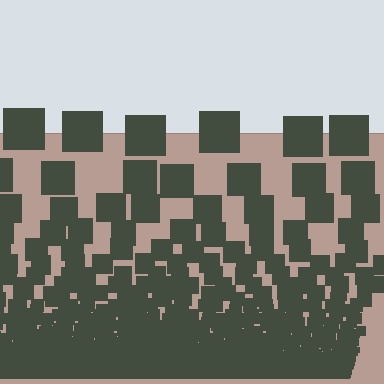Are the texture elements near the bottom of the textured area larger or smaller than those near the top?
Smaller. The gradient is inverted — elements near the bottom are smaller and denser.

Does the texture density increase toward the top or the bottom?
Density increases toward the bottom.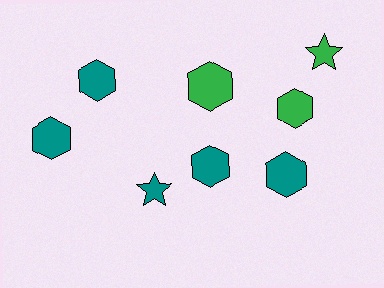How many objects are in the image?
There are 8 objects.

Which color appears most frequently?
Teal, with 5 objects.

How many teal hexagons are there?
There are 4 teal hexagons.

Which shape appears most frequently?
Hexagon, with 6 objects.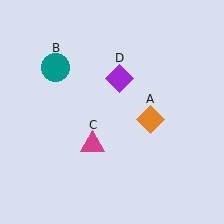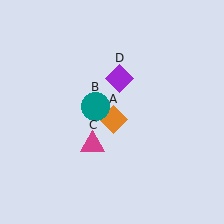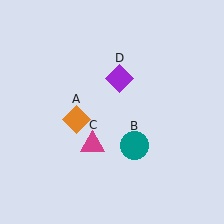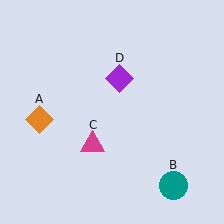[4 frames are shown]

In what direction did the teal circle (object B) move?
The teal circle (object B) moved down and to the right.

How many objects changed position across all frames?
2 objects changed position: orange diamond (object A), teal circle (object B).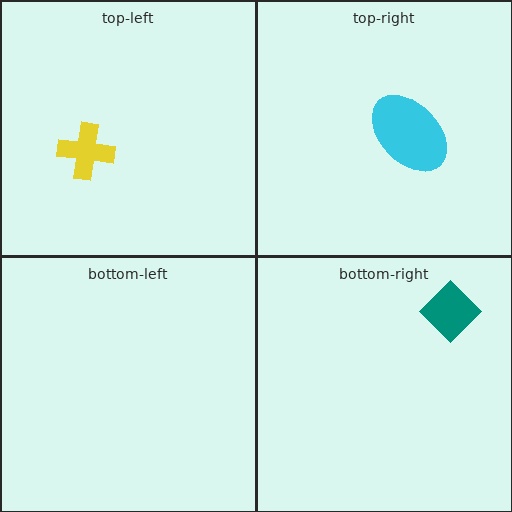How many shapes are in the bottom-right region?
1.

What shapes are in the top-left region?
The yellow cross.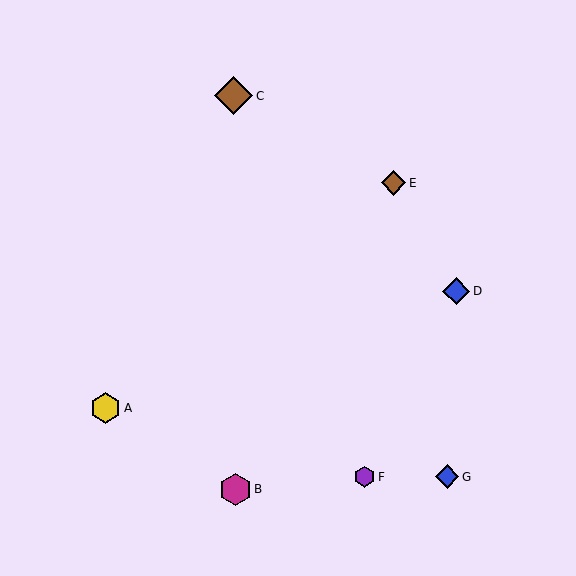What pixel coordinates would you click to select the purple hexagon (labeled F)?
Click at (365, 477) to select the purple hexagon F.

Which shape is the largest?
The brown diamond (labeled C) is the largest.